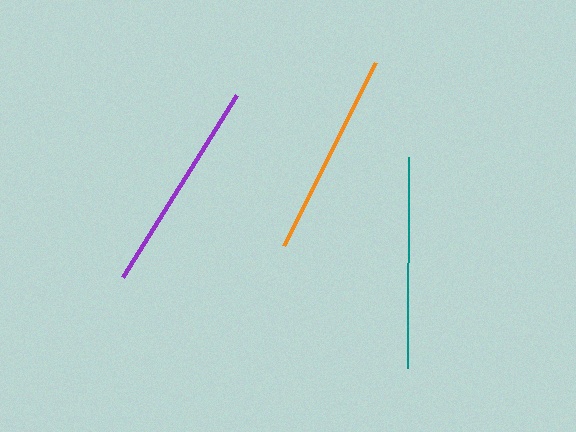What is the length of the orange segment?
The orange segment is approximately 204 pixels long.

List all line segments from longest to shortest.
From longest to shortest: purple, teal, orange.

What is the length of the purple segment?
The purple segment is approximately 214 pixels long.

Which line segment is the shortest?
The orange line is the shortest at approximately 204 pixels.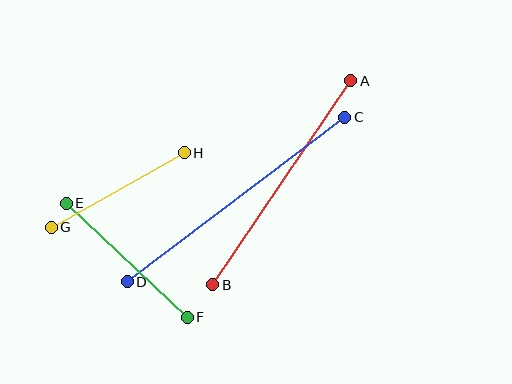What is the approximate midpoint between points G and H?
The midpoint is at approximately (118, 190) pixels.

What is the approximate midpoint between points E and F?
The midpoint is at approximately (127, 260) pixels.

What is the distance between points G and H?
The distance is approximately 152 pixels.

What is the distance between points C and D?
The distance is approximately 273 pixels.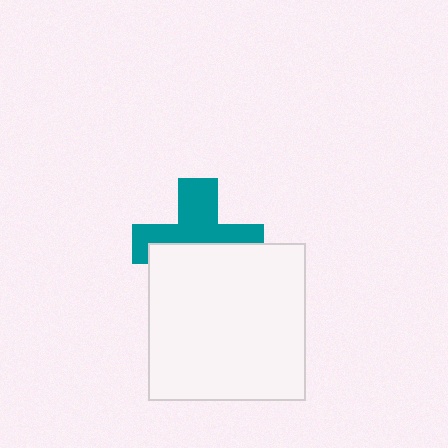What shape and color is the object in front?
The object in front is a white square.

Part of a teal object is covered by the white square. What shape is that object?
It is a cross.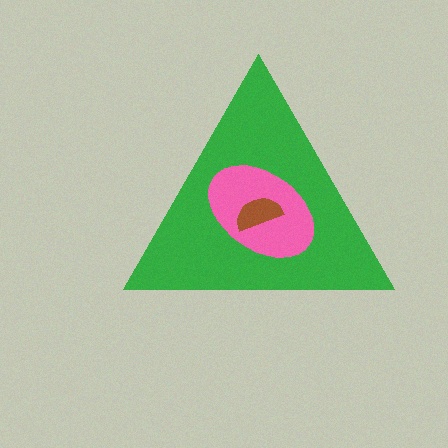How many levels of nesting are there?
3.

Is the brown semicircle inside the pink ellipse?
Yes.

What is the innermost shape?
The brown semicircle.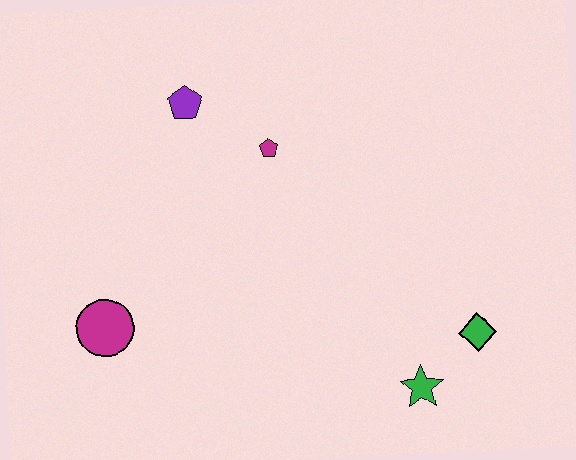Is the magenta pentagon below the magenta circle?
No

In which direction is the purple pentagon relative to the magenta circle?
The purple pentagon is above the magenta circle.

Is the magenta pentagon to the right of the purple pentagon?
Yes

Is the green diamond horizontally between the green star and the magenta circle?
No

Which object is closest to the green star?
The green diamond is closest to the green star.